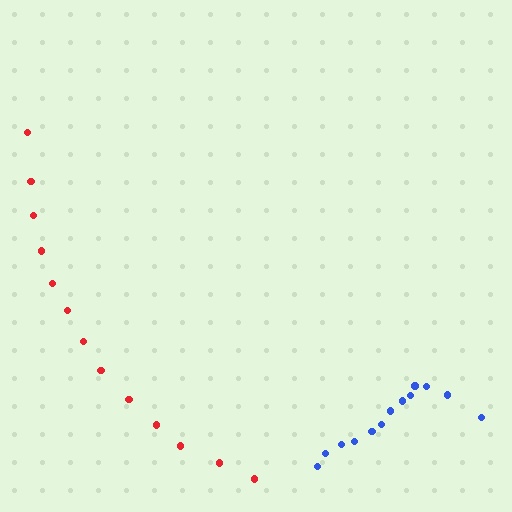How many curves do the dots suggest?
There are 2 distinct paths.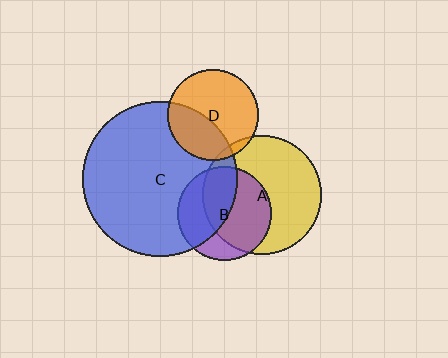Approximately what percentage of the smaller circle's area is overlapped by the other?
Approximately 35%.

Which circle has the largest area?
Circle C (blue).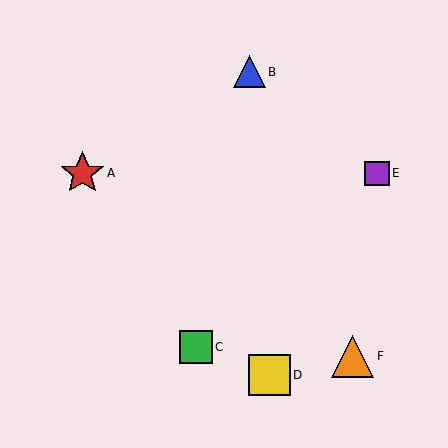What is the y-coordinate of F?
Object F is at y≈356.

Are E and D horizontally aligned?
No, E is at y≈173 and D is at y≈375.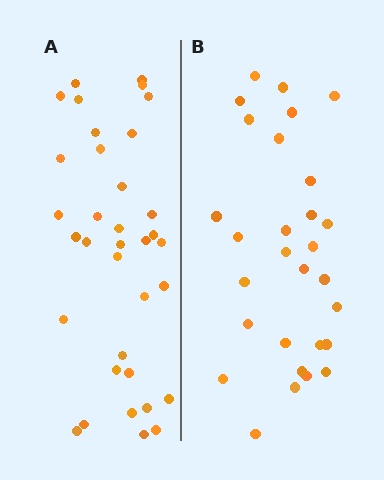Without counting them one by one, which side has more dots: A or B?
Region A (the left region) has more dots.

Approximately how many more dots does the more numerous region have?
Region A has about 6 more dots than region B.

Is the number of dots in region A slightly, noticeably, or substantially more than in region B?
Region A has only slightly more — the two regions are fairly close. The ratio is roughly 1.2 to 1.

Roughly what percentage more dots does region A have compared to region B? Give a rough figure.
About 20% more.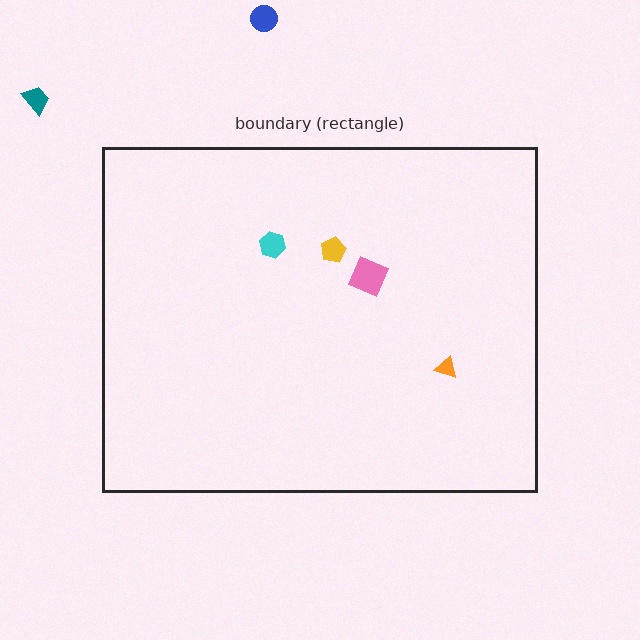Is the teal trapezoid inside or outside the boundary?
Outside.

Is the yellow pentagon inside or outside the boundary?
Inside.